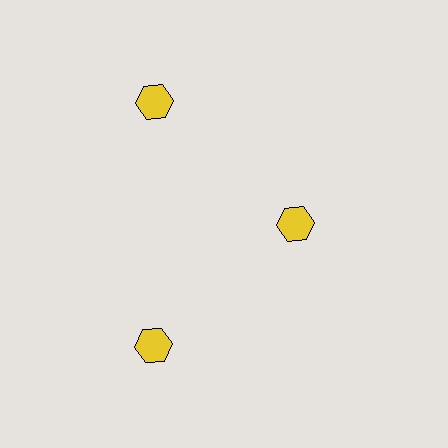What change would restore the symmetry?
The symmetry would be restored by moving it outward, back onto the ring so that all 3 hexagons sit at equal angles and equal distance from the center.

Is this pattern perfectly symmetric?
No. The 3 yellow hexagons are arranged in a ring, but one element near the 3 o'clock position is pulled inward toward the center, breaking the 3-fold rotational symmetry.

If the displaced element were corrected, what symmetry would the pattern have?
It would have 3-fold rotational symmetry — the pattern would map onto itself every 120 degrees.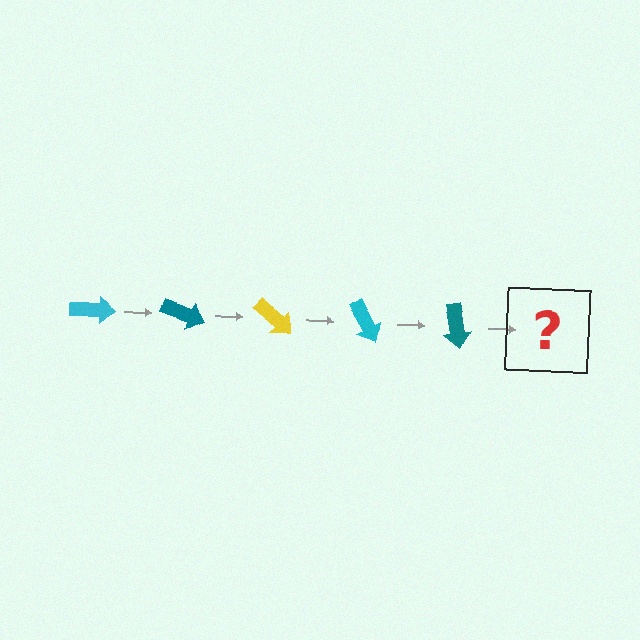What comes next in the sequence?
The next element should be a yellow arrow, rotated 100 degrees from the start.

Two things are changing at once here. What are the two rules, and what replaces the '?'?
The two rules are that it rotates 20 degrees each step and the color cycles through cyan, teal, and yellow. The '?' should be a yellow arrow, rotated 100 degrees from the start.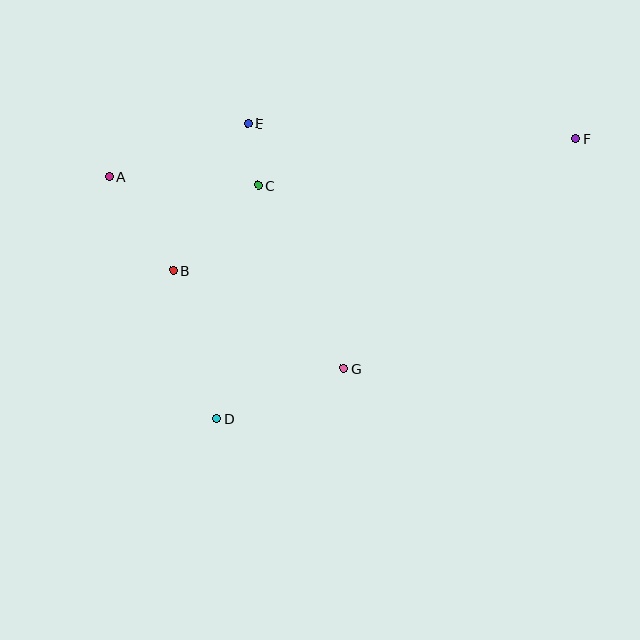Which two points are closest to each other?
Points C and E are closest to each other.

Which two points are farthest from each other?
Points A and F are farthest from each other.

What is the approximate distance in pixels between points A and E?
The distance between A and E is approximately 149 pixels.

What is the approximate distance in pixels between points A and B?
The distance between A and B is approximately 113 pixels.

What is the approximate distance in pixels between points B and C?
The distance between B and C is approximately 120 pixels.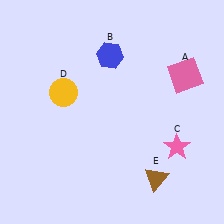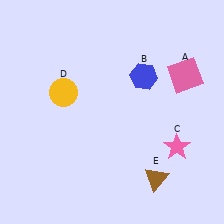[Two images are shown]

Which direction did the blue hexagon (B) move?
The blue hexagon (B) moved right.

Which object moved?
The blue hexagon (B) moved right.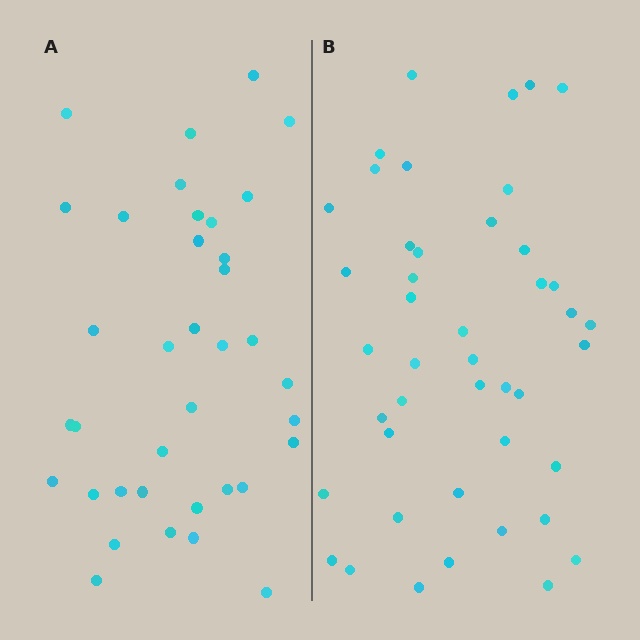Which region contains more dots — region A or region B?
Region B (the right region) has more dots.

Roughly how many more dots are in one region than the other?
Region B has roughly 8 or so more dots than region A.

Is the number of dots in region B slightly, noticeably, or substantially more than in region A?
Region B has only slightly more — the two regions are fairly close. The ratio is roughly 1.2 to 1.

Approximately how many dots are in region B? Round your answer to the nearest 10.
About 40 dots. (The exact count is 44, which rounds to 40.)